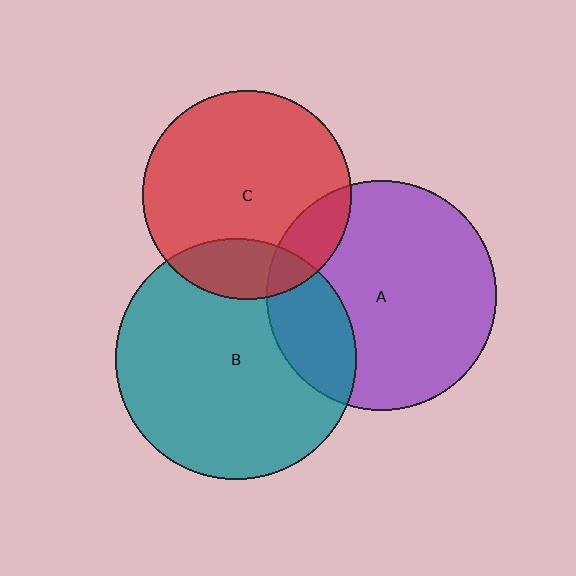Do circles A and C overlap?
Yes.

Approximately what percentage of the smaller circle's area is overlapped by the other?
Approximately 15%.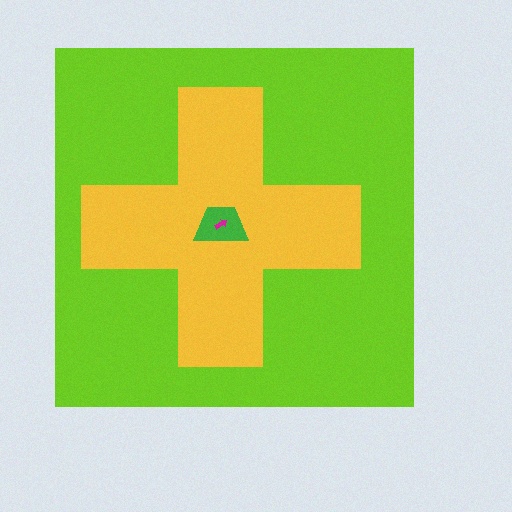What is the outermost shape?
The lime square.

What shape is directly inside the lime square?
The yellow cross.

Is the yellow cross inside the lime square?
Yes.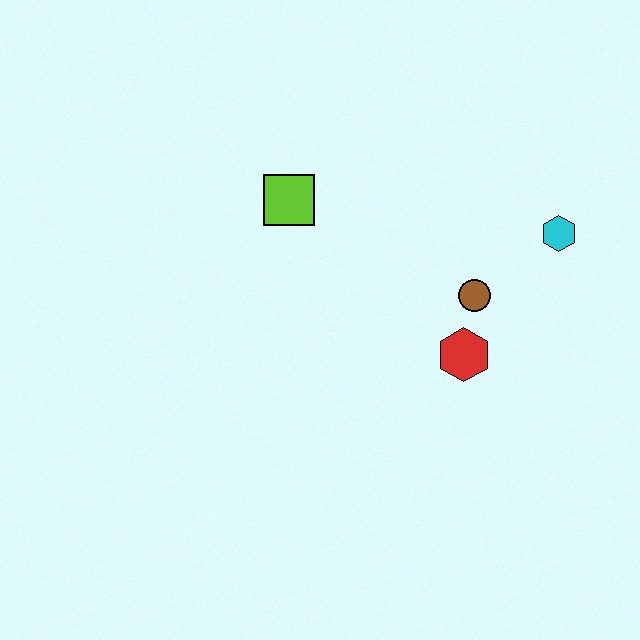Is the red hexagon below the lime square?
Yes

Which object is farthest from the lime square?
The cyan hexagon is farthest from the lime square.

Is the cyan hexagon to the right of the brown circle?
Yes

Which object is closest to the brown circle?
The red hexagon is closest to the brown circle.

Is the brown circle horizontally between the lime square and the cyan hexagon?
Yes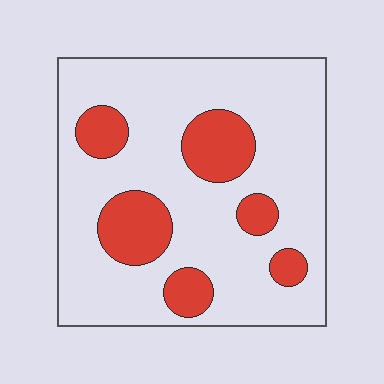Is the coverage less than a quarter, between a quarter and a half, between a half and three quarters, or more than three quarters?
Less than a quarter.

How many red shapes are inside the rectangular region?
6.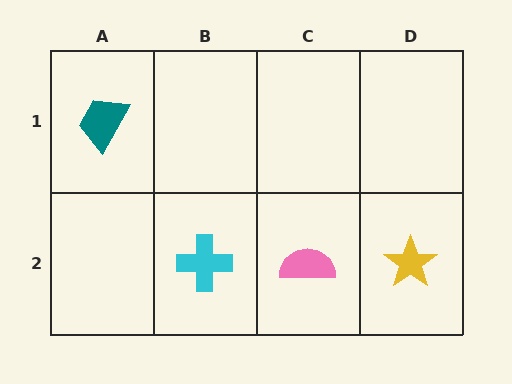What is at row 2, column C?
A pink semicircle.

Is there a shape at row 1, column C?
No, that cell is empty.